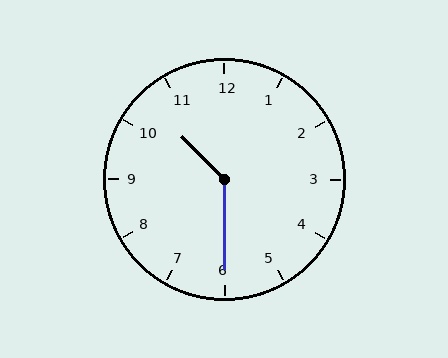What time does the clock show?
10:30.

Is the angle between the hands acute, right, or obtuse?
It is obtuse.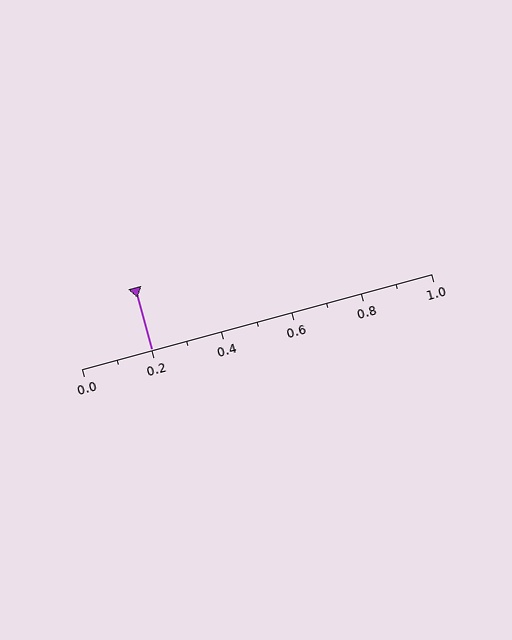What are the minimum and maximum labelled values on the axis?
The axis runs from 0.0 to 1.0.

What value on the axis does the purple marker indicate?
The marker indicates approximately 0.2.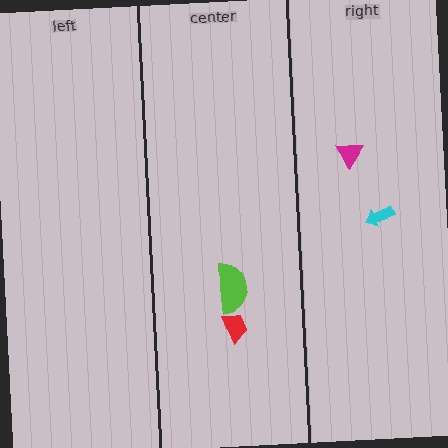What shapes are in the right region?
The magenta triangle, the cyan arrow.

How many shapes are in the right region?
2.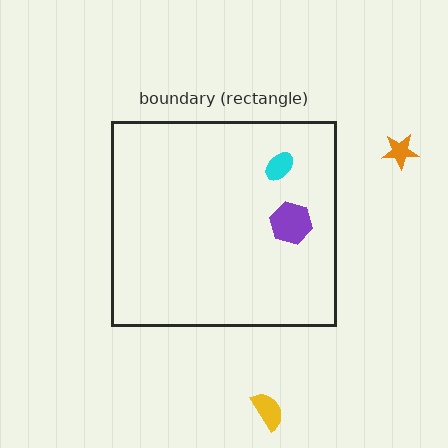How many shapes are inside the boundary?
2 inside, 2 outside.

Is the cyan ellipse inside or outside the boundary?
Inside.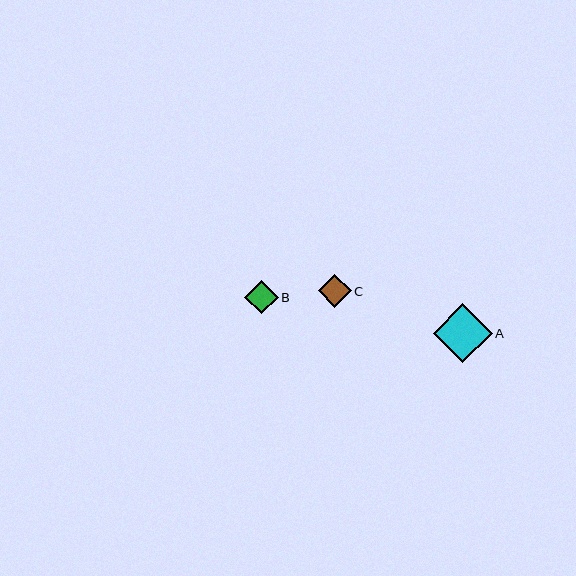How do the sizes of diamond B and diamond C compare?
Diamond B and diamond C are approximately the same size.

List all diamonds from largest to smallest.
From largest to smallest: A, B, C.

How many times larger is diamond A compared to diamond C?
Diamond A is approximately 1.8 times the size of diamond C.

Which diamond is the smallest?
Diamond C is the smallest with a size of approximately 33 pixels.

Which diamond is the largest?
Diamond A is the largest with a size of approximately 59 pixels.